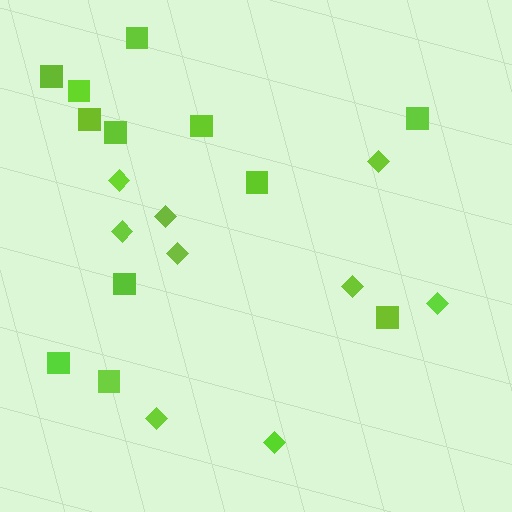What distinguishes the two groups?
There are 2 groups: one group of squares (12) and one group of diamonds (9).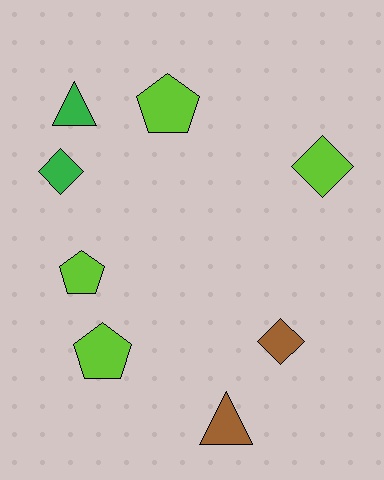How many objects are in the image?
There are 8 objects.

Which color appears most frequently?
Lime, with 4 objects.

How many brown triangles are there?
There is 1 brown triangle.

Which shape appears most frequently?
Diamond, with 3 objects.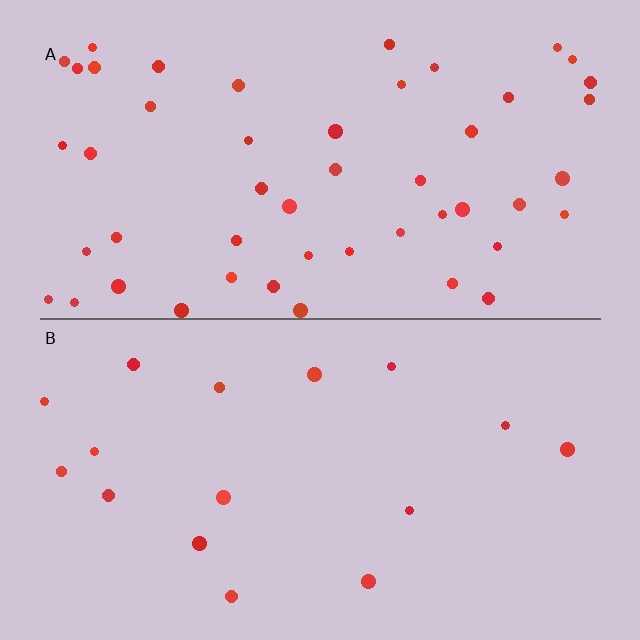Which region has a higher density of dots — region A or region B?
A (the top).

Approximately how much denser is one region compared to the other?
Approximately 3.0× — region A over region B.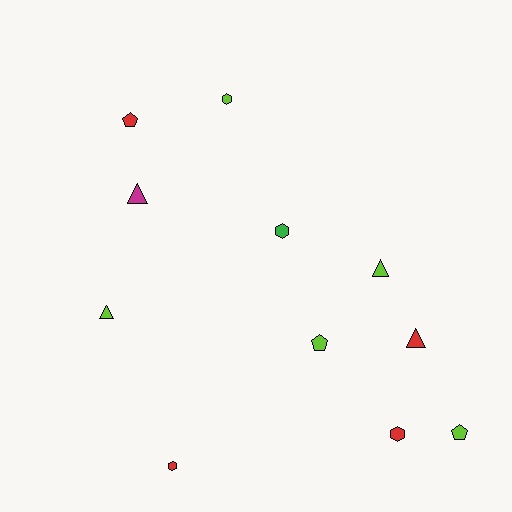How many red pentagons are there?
There is 1 red pentagon.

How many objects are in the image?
There are 11 objects.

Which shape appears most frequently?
Triangle, with 4 objects.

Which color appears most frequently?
Lime, with 5 objects.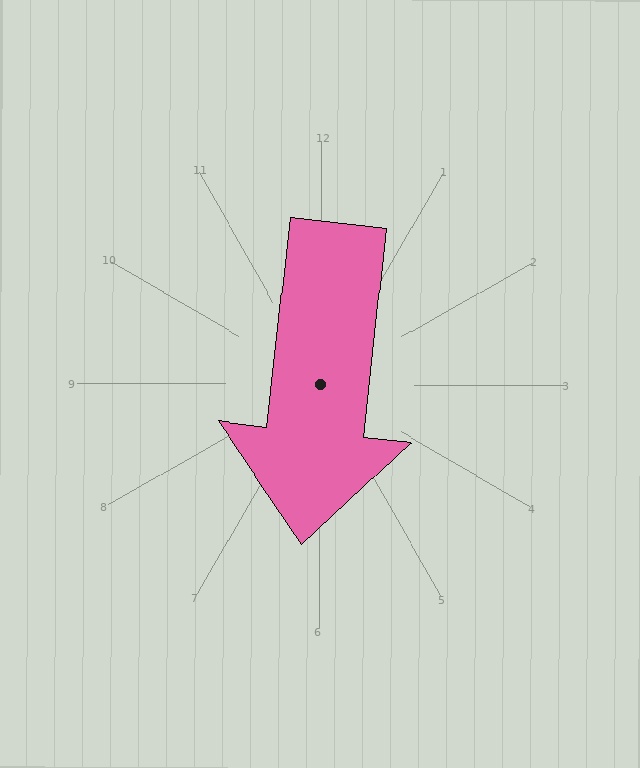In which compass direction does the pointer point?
South.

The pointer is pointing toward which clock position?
Roughly 6 o'clock.